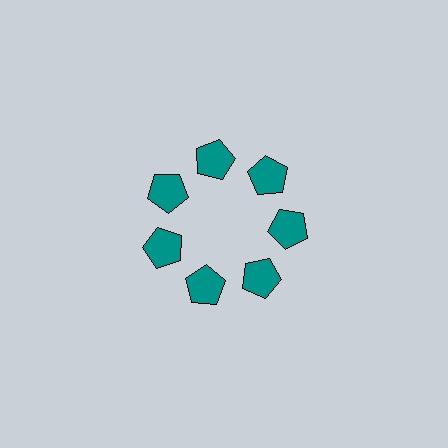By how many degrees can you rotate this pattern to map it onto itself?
The pattern maps onto itself every 51 degrees of rotation.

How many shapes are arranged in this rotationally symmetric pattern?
There are 7 shapes, arranged in 7 groups of 1.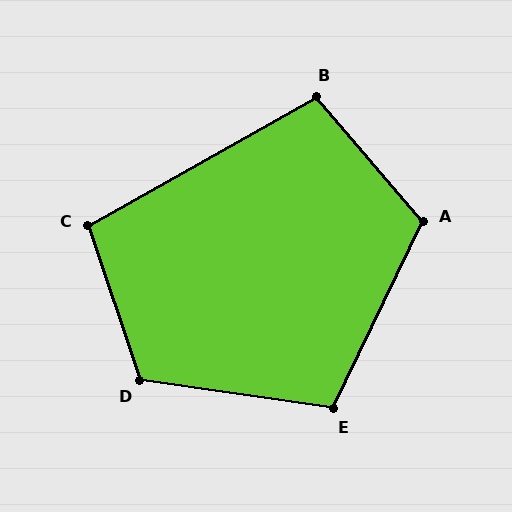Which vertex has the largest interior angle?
D, at approximately 116 degrees.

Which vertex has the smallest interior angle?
B, at approximately 101 degrees.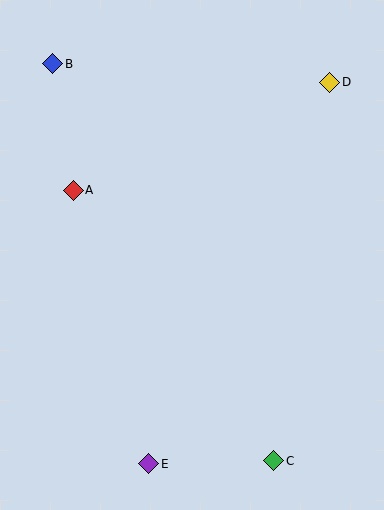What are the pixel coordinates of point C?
Point C is at (274, 461).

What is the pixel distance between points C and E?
The distance between C and E is 125 pixels.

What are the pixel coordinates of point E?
Point E is at (149, 464).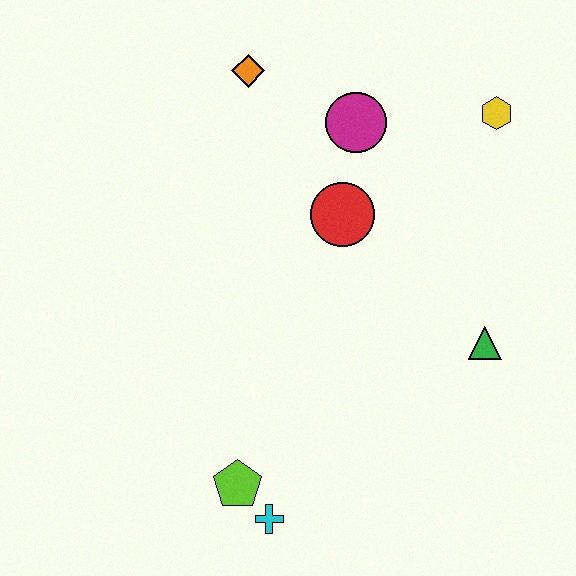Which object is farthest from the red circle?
The cyan cross is farthest from the red circle.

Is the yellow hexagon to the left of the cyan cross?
No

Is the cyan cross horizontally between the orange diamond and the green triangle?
Yes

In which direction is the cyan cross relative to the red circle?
The cyan cross is below the red circle.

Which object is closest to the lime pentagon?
The cyan cross is closest to the lime pentagon.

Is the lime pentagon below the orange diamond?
Yes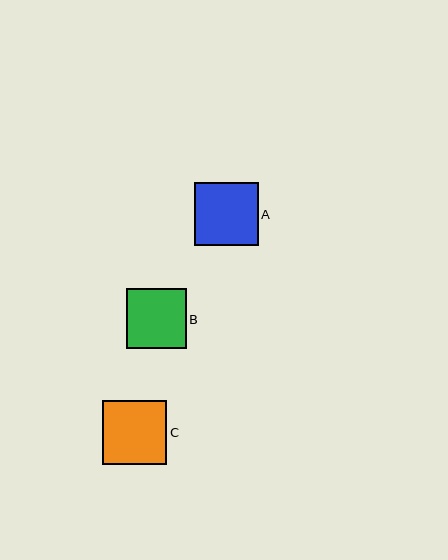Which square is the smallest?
Square B is the smallest with a size of approximately 60 pixels.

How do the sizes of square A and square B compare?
Square A and square B are approximately the same size.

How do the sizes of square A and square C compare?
Square A and square C are approximately the same size.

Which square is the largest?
Square A is the largest with a size of approximately 64 pixels.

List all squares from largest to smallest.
From largest to smallest: A, C, B.